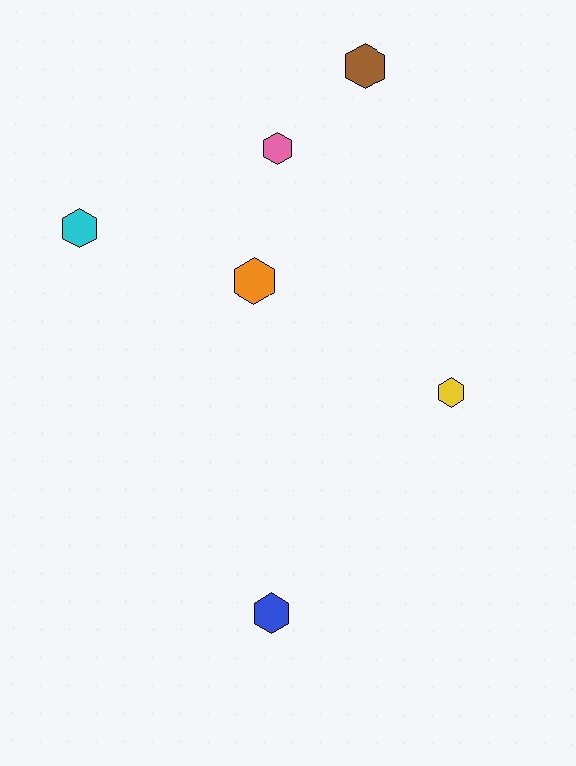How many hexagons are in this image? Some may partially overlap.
There are 6 hexagons.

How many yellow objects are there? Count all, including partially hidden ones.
There is 1 yellow object.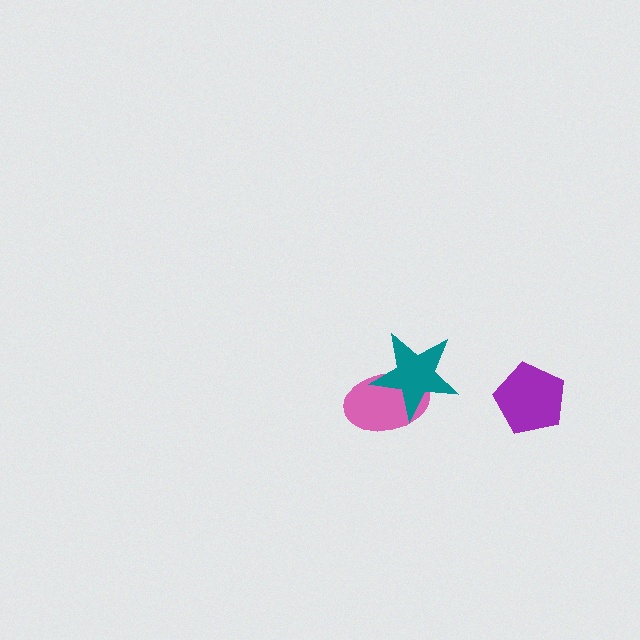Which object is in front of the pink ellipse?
The teal star is in front of the pink ellipse.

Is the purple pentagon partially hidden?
No, no other shape covers it.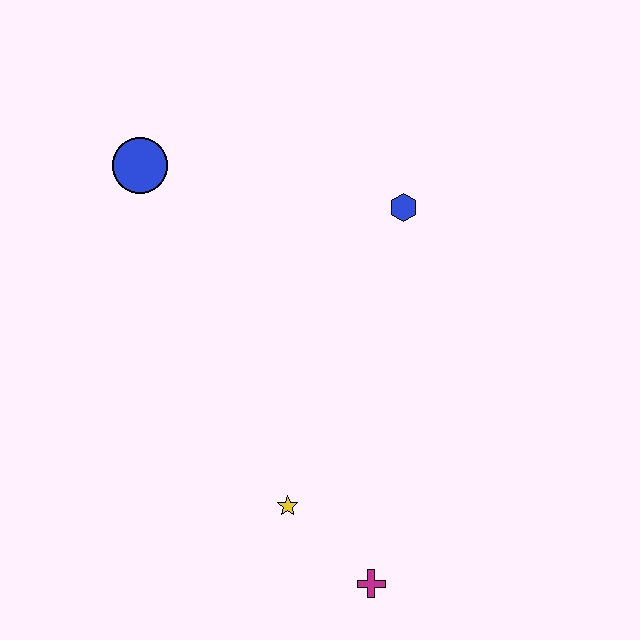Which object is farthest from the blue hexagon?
The magenta cross is farthest from the blue hexagon.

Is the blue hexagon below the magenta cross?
No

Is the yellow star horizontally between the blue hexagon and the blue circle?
Yes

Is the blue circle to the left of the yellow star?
Yes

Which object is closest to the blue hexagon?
The blue circle is closest to the blue hexagon.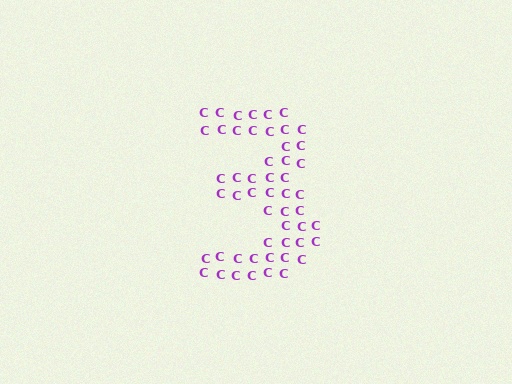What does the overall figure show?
The overall figure shows the digit 3.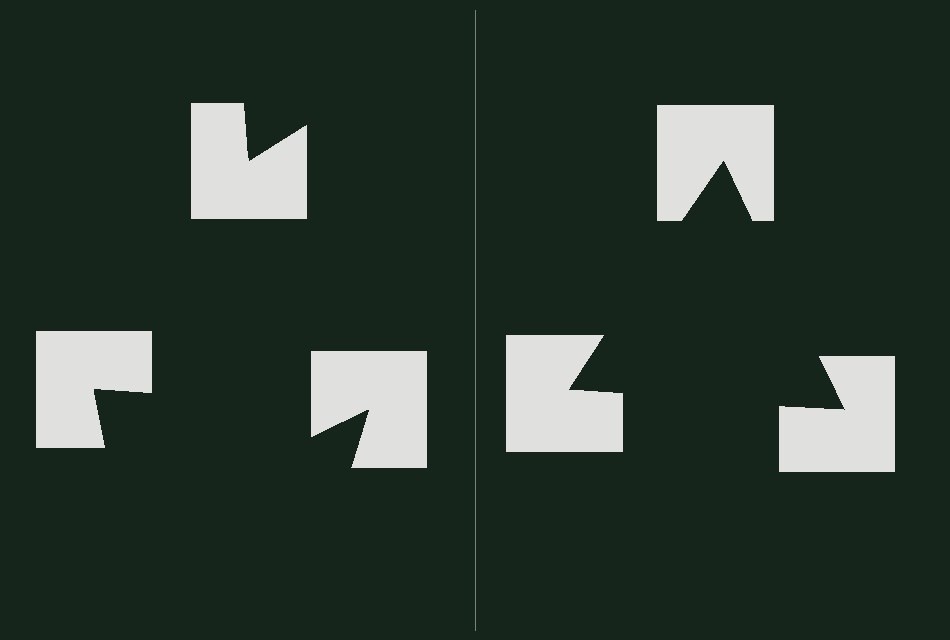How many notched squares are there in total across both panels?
6 — 3 on each side.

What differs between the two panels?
The notched squares are positioned identically on both sides; only the wedge orientations differ. On the right they align to a triangle; on the left they are misaligned.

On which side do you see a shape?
An illusory triangle appears on the right side. On the left side the wedge cuts are rotated, so no coherent shape forms.